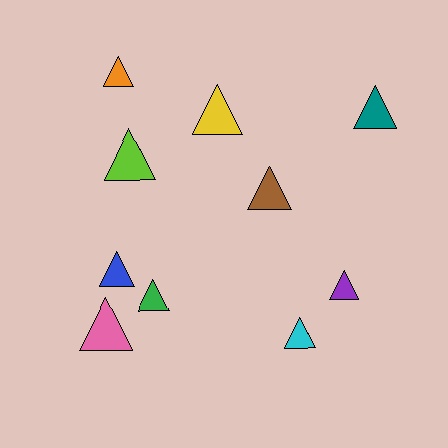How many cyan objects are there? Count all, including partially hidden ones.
There is 1 cyan object.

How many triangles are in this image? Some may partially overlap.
There are 10 triangles.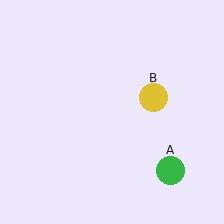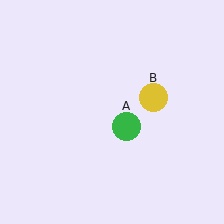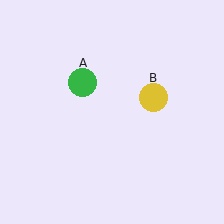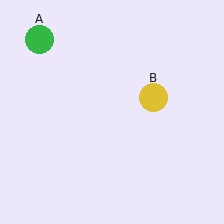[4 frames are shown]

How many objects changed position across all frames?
1 object changed position: green circle (object A).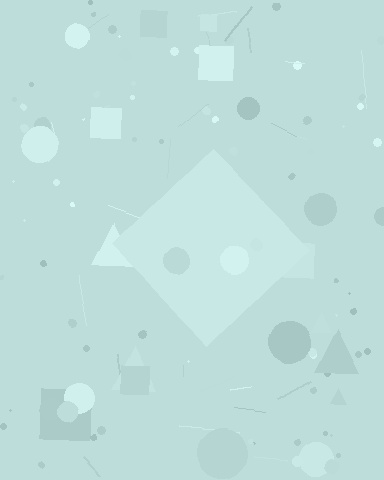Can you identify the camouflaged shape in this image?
The camouflaged shape is a diamond.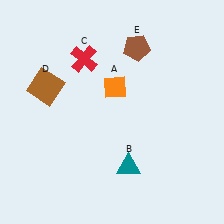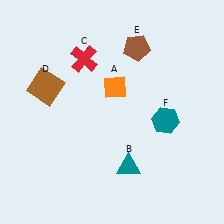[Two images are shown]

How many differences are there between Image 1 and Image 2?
There is 1 difference between the two images.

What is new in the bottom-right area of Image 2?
A teal hexagon (F) was added in the bottom-right area of Image 2.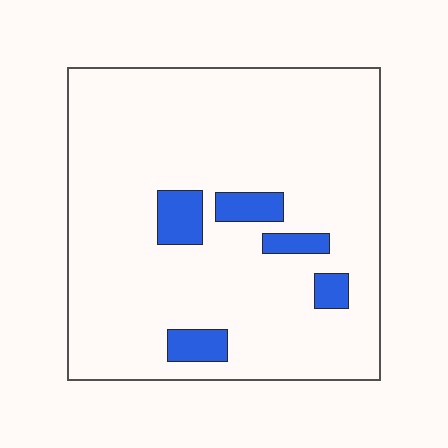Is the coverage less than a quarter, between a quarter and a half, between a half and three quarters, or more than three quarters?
Less than a quarter.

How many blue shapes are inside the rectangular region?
5.